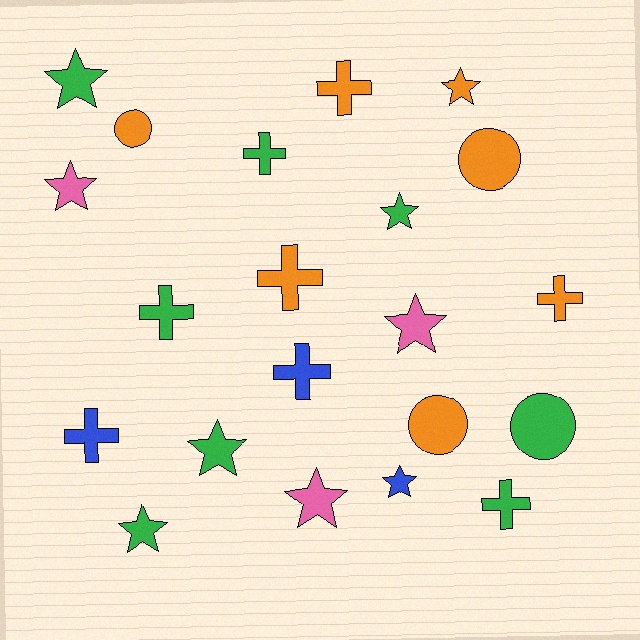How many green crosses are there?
There are 3 green crosses.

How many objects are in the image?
There are 21 objects.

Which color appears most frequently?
Green, with 8 objects.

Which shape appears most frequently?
Star, with 9 objects.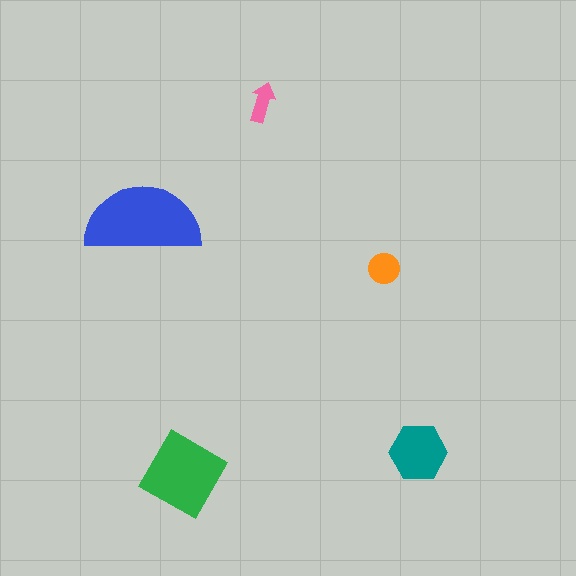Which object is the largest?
The blue semicircle.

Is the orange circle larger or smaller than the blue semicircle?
Smaller.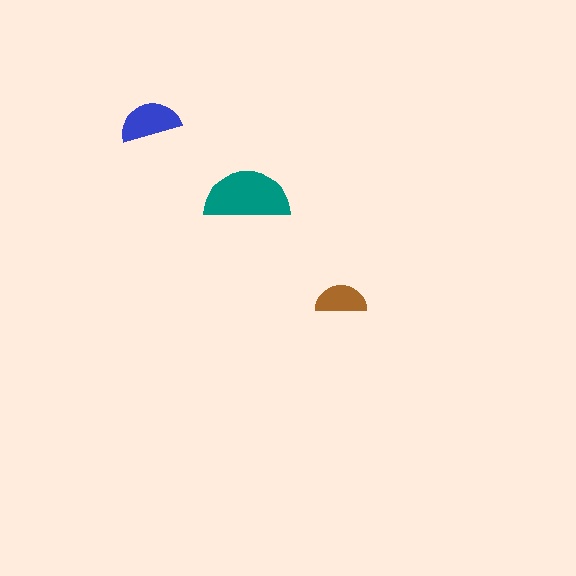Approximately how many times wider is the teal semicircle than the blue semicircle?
About 1.5 times wider.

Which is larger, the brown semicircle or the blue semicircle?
The blue one.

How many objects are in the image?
There are 3 objects in the image.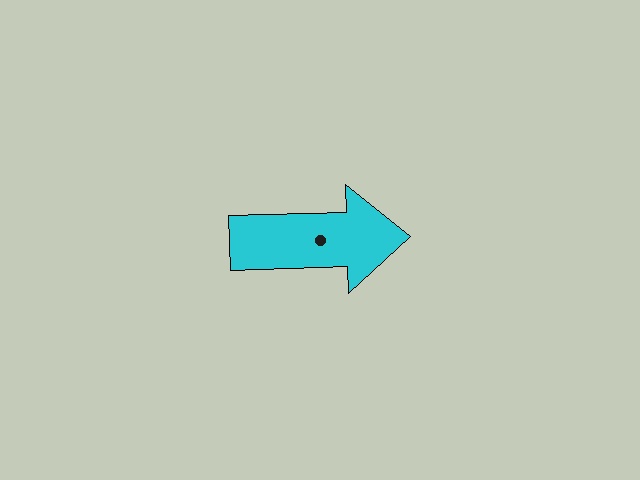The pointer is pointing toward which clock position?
Roughly 3 o'clock.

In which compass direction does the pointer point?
East.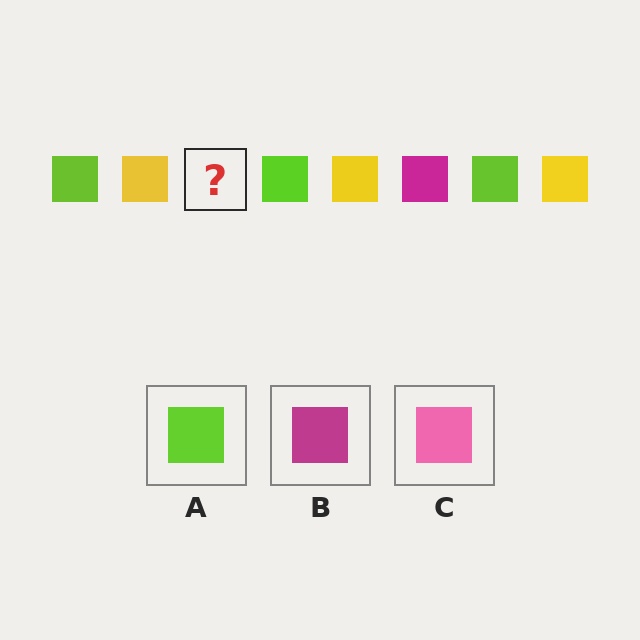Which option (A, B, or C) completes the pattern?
B.